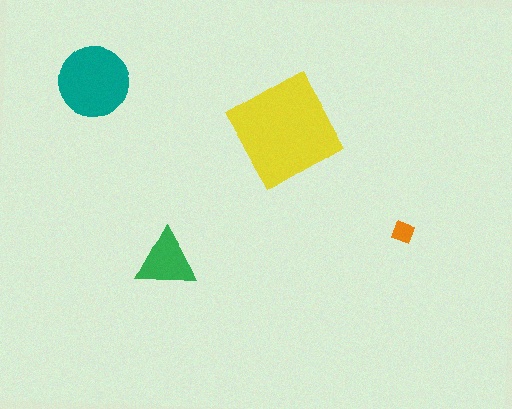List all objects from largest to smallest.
The yellow diamond, the teal circle, the green triangle, the orange diamond.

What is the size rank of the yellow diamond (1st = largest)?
1st.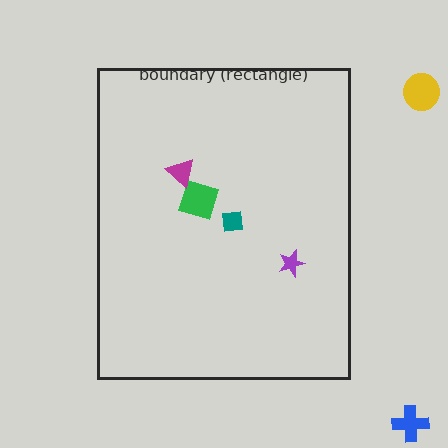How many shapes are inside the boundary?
4 inside, 2 outside.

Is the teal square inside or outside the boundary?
Inside.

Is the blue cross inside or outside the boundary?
Outside.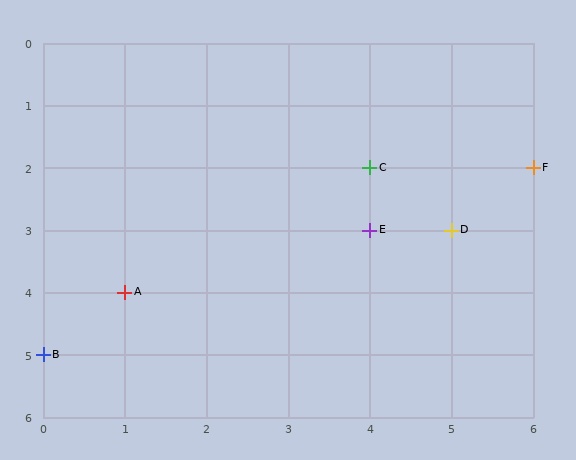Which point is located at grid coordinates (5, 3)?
Point D is at (5, 3).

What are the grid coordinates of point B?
Point B is at grid coordinates (0, 5).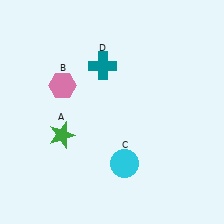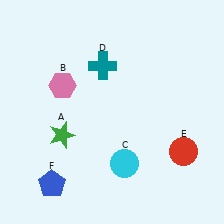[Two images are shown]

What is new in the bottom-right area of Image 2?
A red circle (E) was added in the bottom-right area of Image 2.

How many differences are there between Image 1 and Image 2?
There are 2 differences between the two images.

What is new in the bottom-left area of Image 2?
A blue pentagon (F) was added in the bottom-left area of Image 2.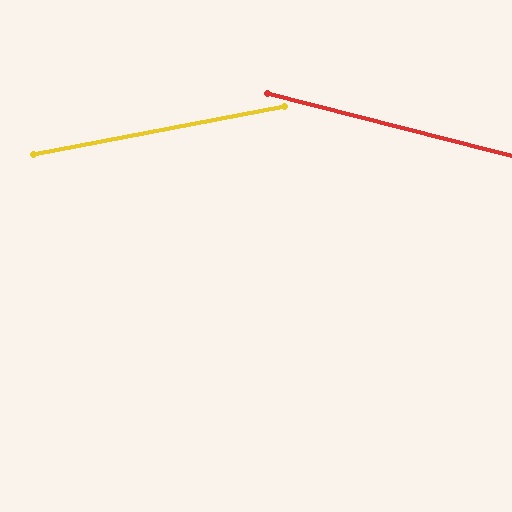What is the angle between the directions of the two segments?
Approximately 25 degrees.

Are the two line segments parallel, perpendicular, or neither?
Neither parallel nor perpendicular — they differ by about 25°.